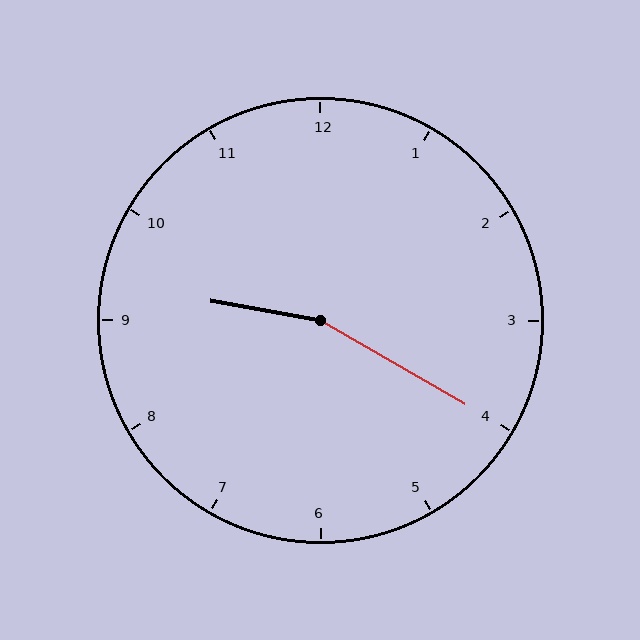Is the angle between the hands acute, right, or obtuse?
It is obtuse.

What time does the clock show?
9:20.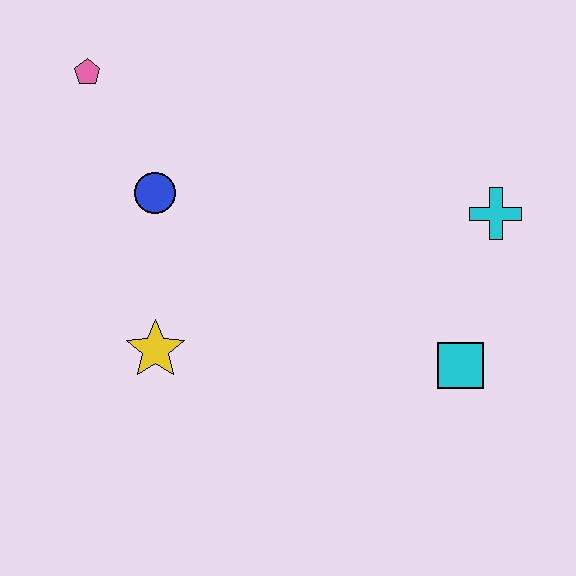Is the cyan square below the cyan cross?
Yes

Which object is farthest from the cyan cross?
The pink pentagon is farthest from the cyan cross.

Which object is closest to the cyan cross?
The cyan square is closest to the cyan cross.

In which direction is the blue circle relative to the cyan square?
The blue circle is to the left of the cyan square.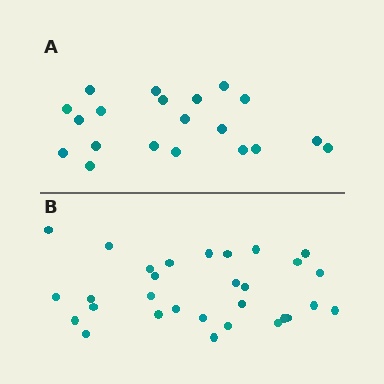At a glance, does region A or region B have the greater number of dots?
Region B (the bottom region) has more dots.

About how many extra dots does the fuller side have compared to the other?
Region B has roughly 10 or so more dots than region A.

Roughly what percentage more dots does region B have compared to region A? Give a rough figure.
About 50% more.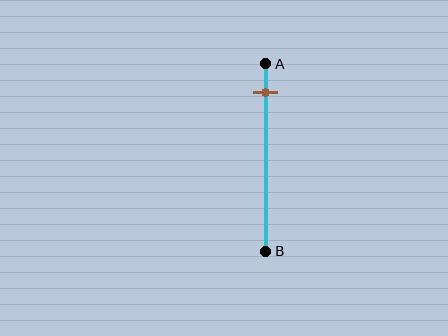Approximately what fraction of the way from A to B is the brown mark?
The brown mark is approximately 15% of the way from A to B.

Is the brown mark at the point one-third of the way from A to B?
No, the mark is at about 15% from A, not at the 33% one-third point.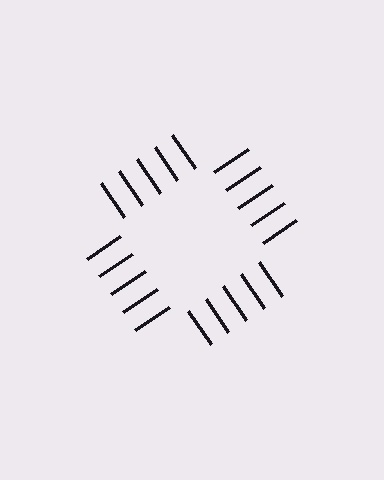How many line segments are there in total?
20 — 5 along each of the 4 edges.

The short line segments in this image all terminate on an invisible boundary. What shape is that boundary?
An illusory square — the line segments terminate on its edges but no continuous stroke is drawn.